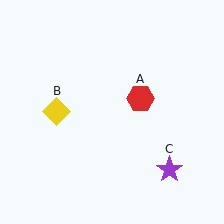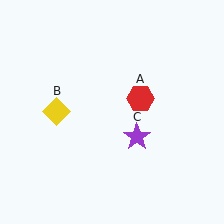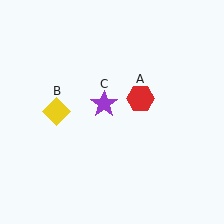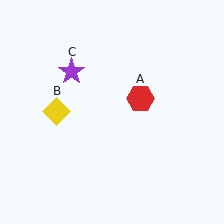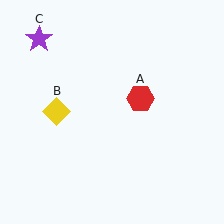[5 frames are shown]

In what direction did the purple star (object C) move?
The purple star (object C) moved up and to the left.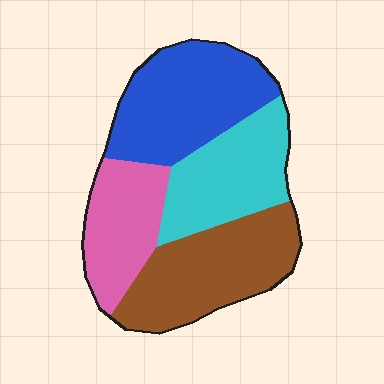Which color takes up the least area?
Pink, at roughly 20%.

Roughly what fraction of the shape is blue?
Blue covers around 30% of the shape.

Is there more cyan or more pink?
Cyan.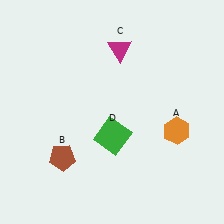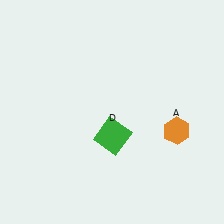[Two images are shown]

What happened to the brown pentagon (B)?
The brown pentagon (B) was removed in Image 2. It was in the bottom-left area of Image 1.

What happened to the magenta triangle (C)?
The magenta triangle (C) was removed in Image 2. It was in the top-right area of Image 1.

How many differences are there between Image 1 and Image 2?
There are 2 differences between the two images.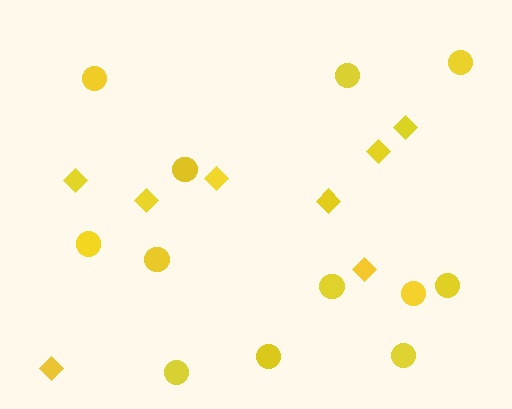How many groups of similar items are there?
There are 2 groups: one group of diamonds (8) and one group of circles (12).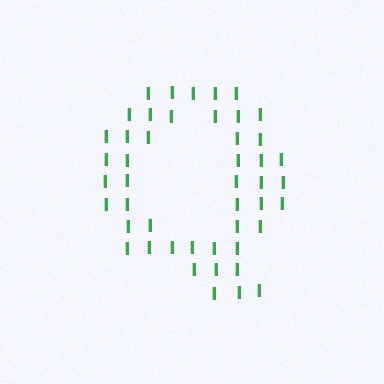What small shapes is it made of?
It is made of small letter I's.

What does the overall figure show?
The overall figure shows the letter Q.